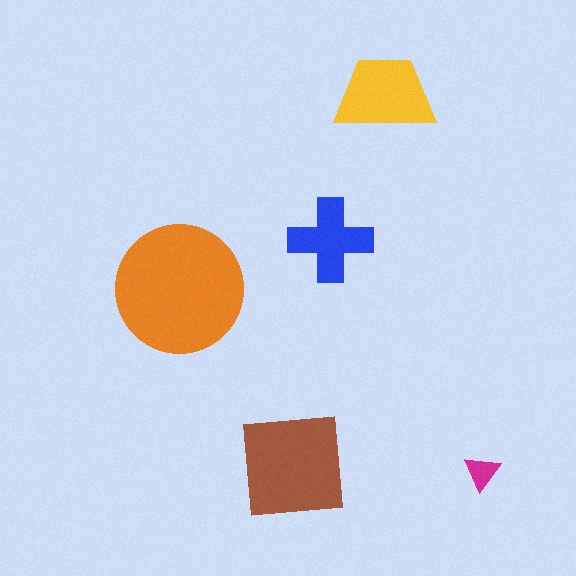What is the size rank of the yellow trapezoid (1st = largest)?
3rd.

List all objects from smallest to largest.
The magenta triangle, the blue cross, the yellow trapezoid, the brown square, the orange circle.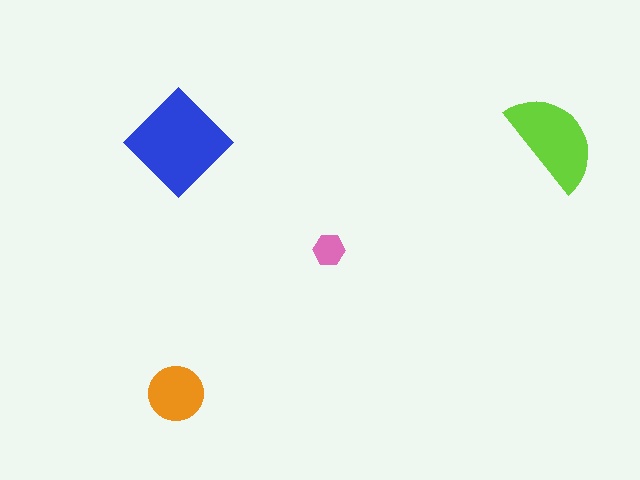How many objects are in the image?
There are 4 objects in the image.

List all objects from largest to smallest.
The blue diamond, the lime semicircle, the orange circle, the pink hexagon.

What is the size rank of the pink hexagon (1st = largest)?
4th.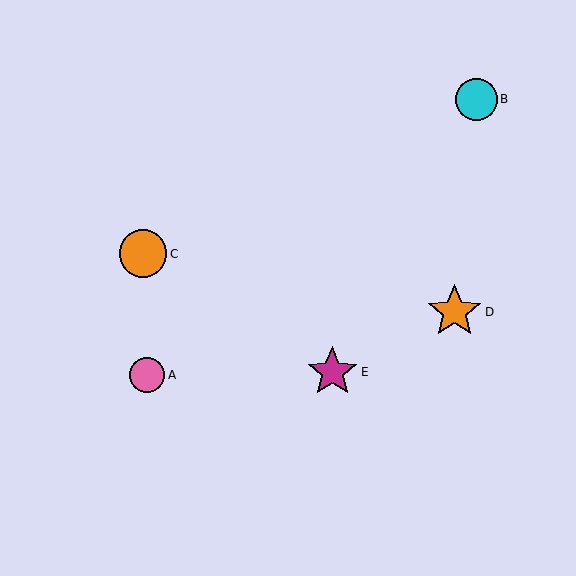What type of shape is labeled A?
Shape A is a pink circle.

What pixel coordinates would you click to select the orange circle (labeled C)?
Click at (143, 254) to select the orange circle C.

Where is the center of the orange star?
The center of the orange star is at (454, 312).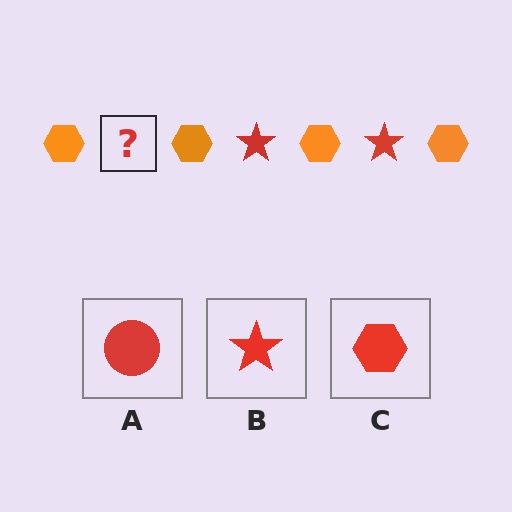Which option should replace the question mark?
Option B.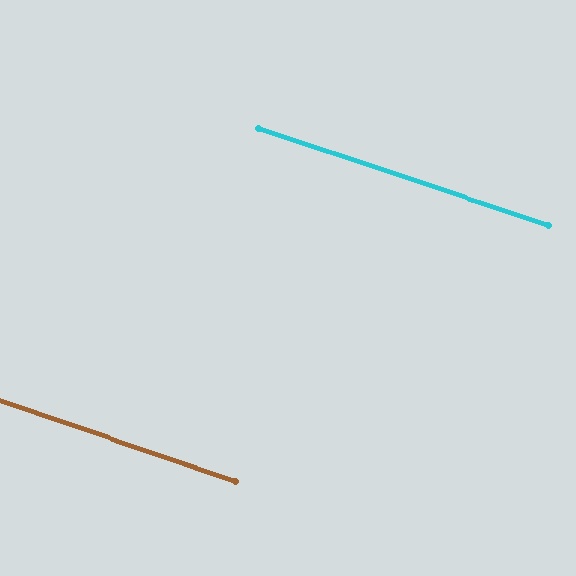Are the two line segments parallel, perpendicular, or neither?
Parallel — their directions differ by only 0.2°.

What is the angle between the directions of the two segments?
Approximately 0 degrees.